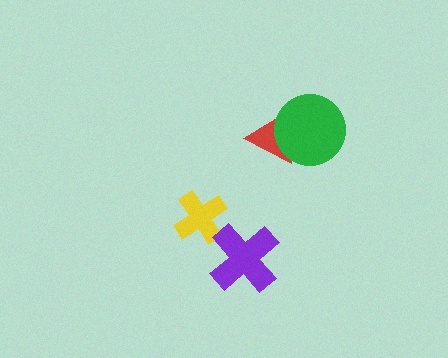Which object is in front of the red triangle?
The green circle is in front of the red triangle.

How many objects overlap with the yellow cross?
0 objects overlap with the yellow cross.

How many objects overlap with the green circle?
1 object overlaps with the green circle.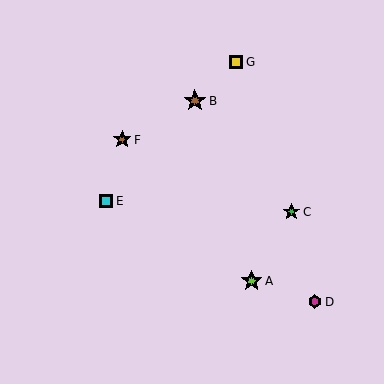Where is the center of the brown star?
The center of the brown star is at (195, 101).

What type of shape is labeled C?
Shape C is a green star.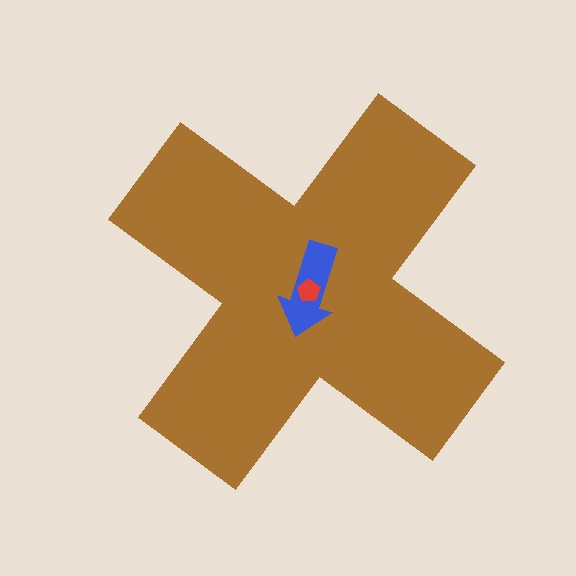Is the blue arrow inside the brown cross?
Yes.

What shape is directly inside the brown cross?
The blue arrow.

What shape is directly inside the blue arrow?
The red pentagon.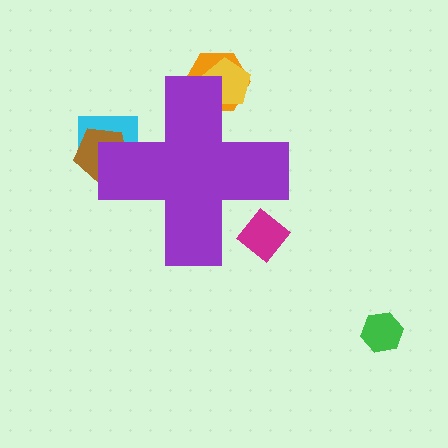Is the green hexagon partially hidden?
No, the green hexagon is fully visible.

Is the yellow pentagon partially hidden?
Yes, the yellow pentagon is partially hidden behind the purple cross.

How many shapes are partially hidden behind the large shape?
5 shapes are partially hidden.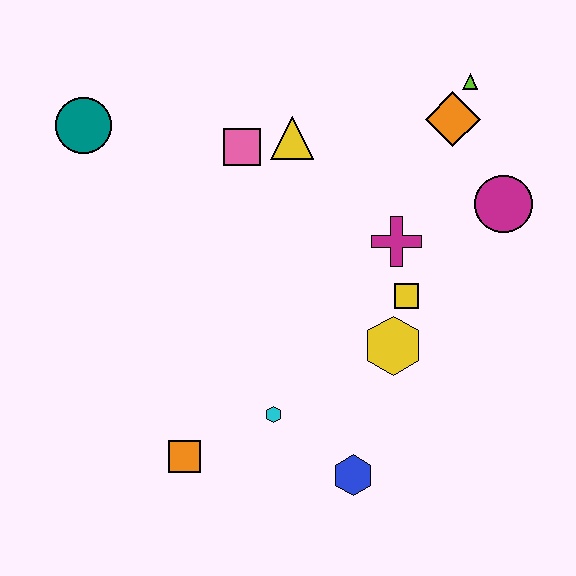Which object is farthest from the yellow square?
The teal circle is farthest from the yellow square.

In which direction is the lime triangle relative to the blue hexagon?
The lime triangle is above the blue hexagon.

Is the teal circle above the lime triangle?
No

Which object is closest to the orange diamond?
The lime triangle is closest to the orange diamond.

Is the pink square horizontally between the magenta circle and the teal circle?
Yes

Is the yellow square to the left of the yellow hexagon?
No